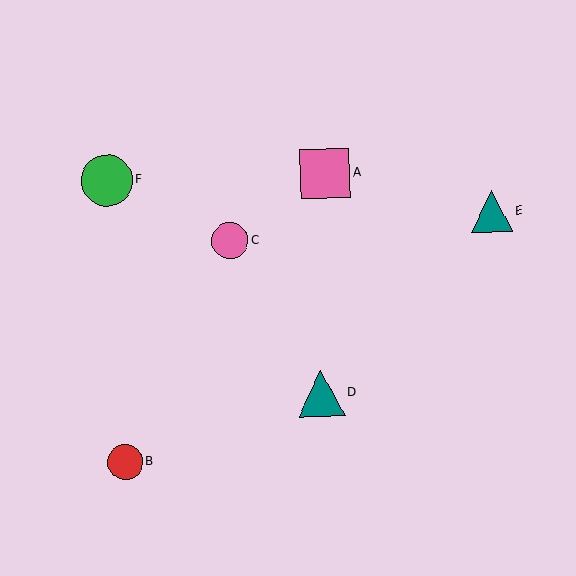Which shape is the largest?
The green circle (labeled F) is the largest.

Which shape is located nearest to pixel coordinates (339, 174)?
The pink square (labeled A) at (325, 173) is nearest to that location.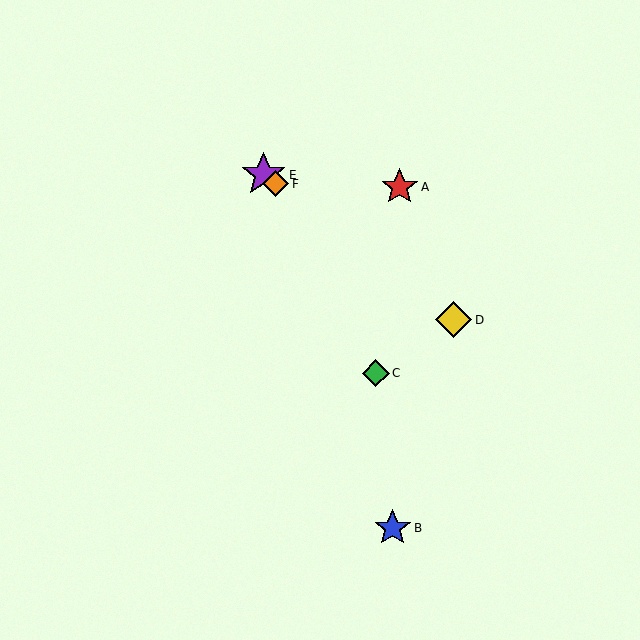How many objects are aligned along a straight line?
3 objects (D, E, F) are aligned along a straight line.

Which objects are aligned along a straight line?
Objects D, E, F are aligned along a straight line.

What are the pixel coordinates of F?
Object F is at (276, 184).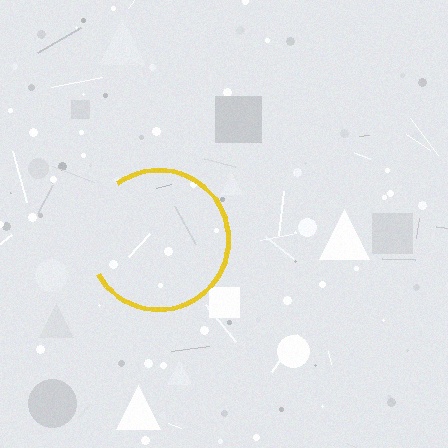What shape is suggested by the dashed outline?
The dashed outline suggests a circle.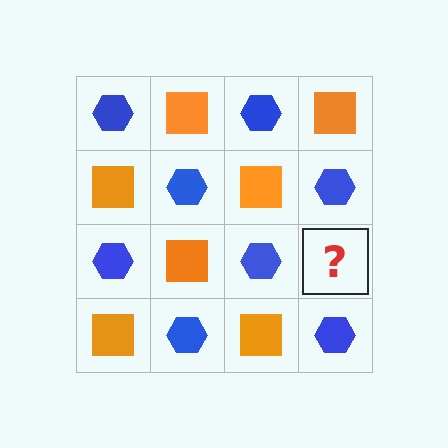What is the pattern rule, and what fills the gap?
The rule is that it alternates blue hexagon and orange square in a checkerboard pattern. The gap should be filled with an orange square.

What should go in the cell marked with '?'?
The missing cell should contain an orange square.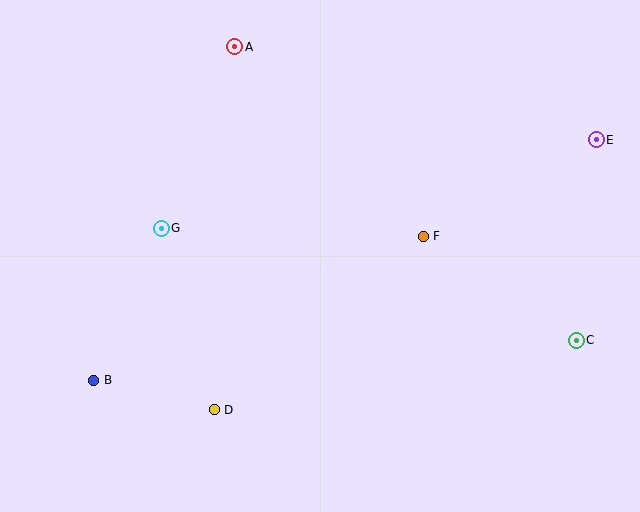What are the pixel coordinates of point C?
Point C is at (576, 340).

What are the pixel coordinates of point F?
Point F is at (423, 236).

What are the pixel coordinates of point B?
Point B is at (94, 380).